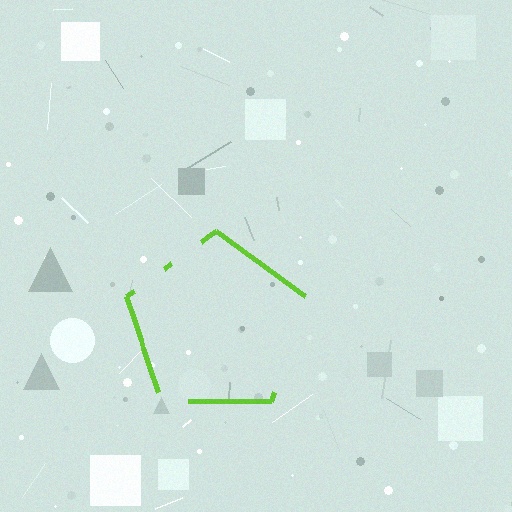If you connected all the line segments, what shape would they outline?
They would outline a pentagon.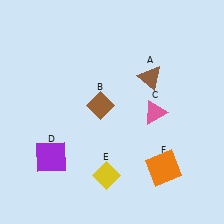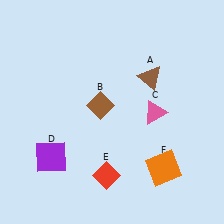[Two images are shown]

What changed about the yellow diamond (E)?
In Image 1, E is yellow. In Image 2, it changed to red.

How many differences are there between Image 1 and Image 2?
There is 1 difference between the two images.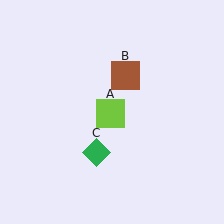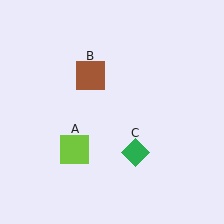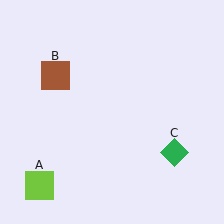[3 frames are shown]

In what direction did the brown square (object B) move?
The brown square (object B) moved left.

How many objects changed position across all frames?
3 objects changed position: lime square (object A), brown square (object B), green diamond (object C).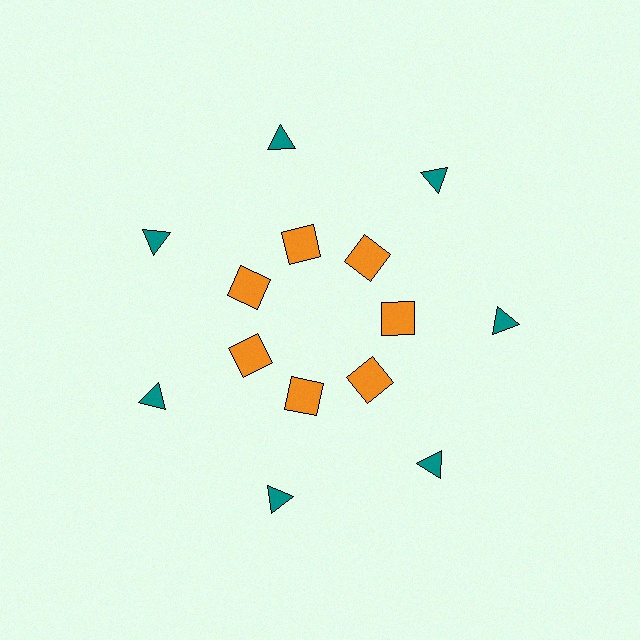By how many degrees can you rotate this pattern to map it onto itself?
The pattern maps onto itself every 51 degrees of rotation.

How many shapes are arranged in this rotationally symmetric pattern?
There are 14 shapes, arranged in 7 groups of 2.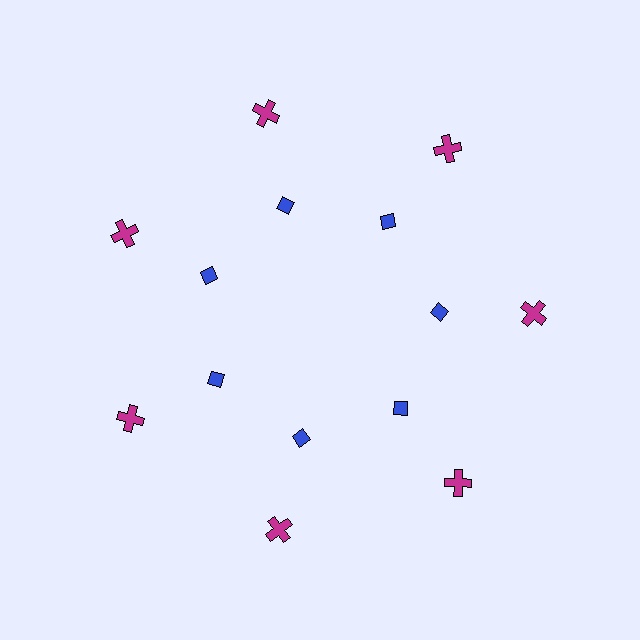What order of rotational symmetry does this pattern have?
This pattern has 7-fold rotational symmetry.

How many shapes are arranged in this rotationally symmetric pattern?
There are 14 shapes, arranged in 7 groups of 2.